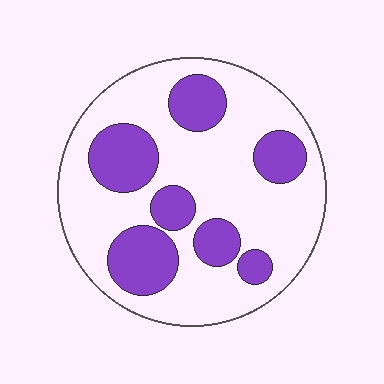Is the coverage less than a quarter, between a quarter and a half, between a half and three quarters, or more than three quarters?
Between a quarter and a half.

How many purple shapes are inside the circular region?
7.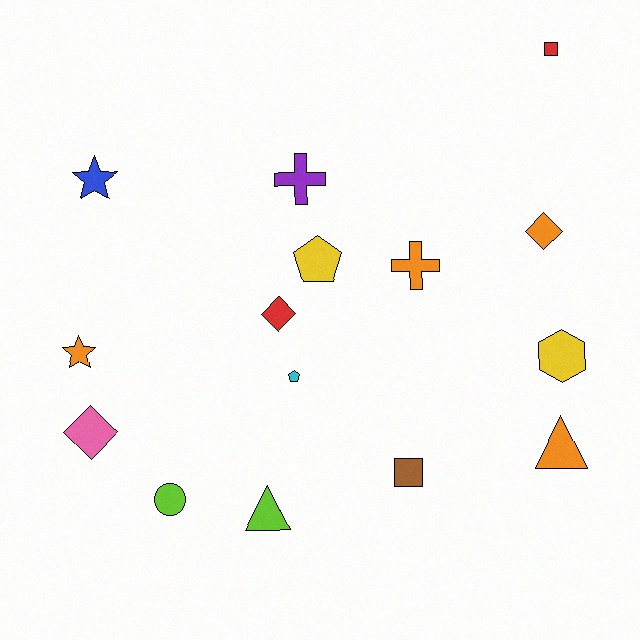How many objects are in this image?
There are 15 objects.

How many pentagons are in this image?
There are 2 pentagons.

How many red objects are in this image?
There are 2 red objects.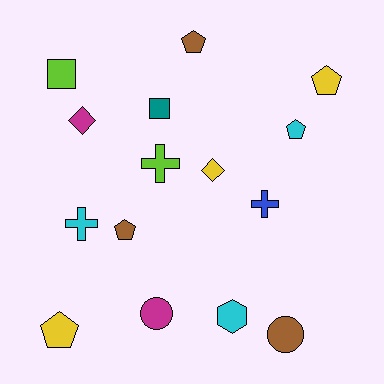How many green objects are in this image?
There are no green objects.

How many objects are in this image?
There are 15 objects.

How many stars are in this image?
There are no stars.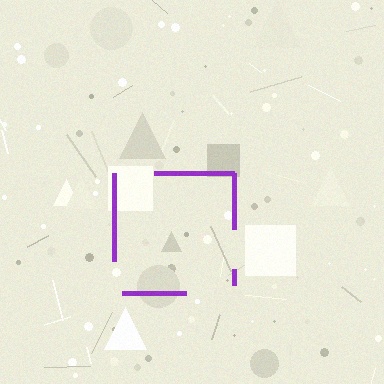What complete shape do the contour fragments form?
The contour fragments form a square.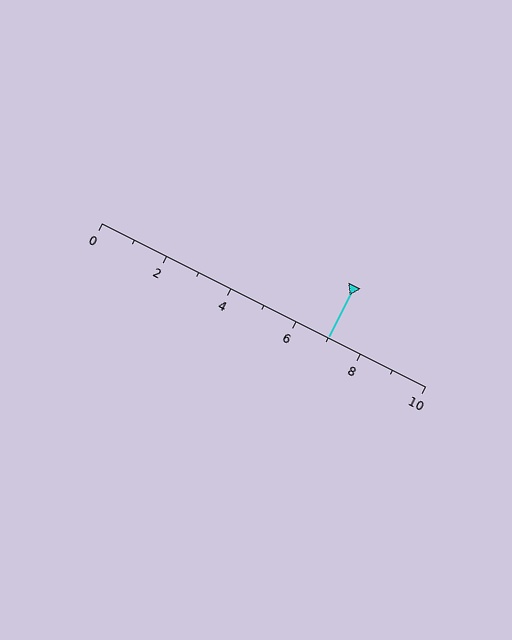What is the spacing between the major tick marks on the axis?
The major ticks are spaced 2 apart.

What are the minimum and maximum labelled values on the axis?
The axis runs from 0 to 10.